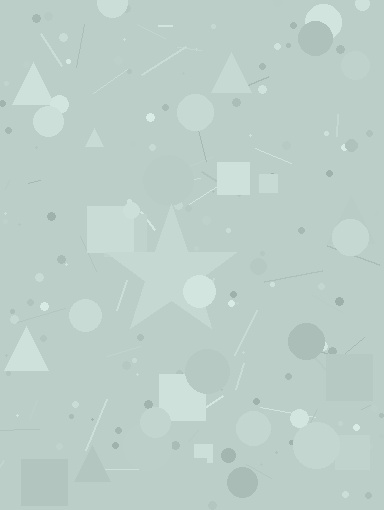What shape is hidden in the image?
A star is hidden in the image.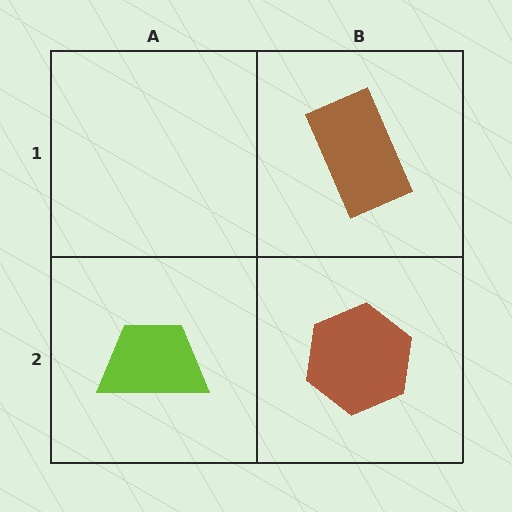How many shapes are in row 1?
1 shape.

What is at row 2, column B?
A brown hexagon.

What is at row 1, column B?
A brown rectangle.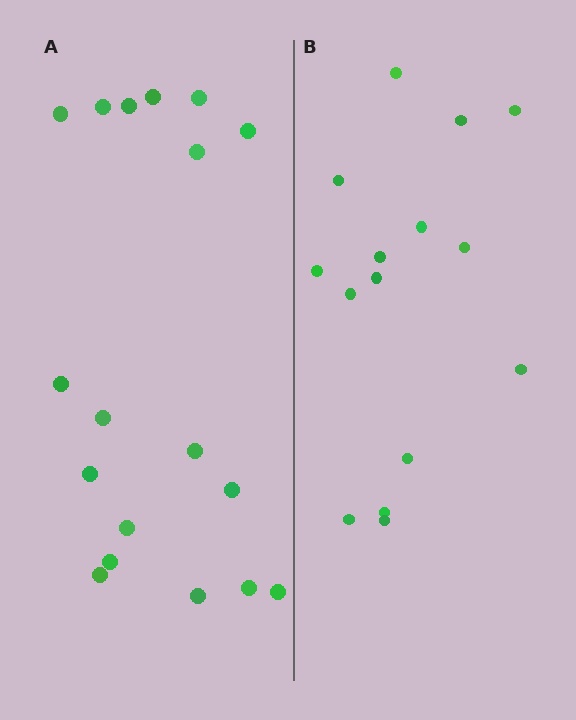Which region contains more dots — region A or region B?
Region A (the left region) has more dots.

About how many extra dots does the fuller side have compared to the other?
Region A has just a few more — roughly 2 or 3 more dots than region B.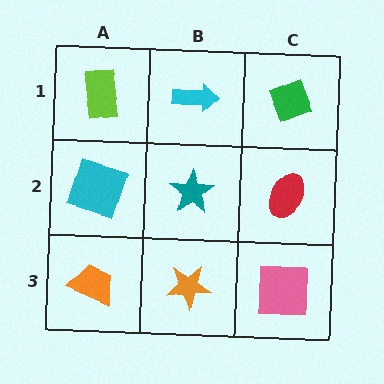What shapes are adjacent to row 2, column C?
A green diamond (row 1, column C), a pink square (row 3, column C), a teal star (row 2, column B).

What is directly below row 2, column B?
An orange star.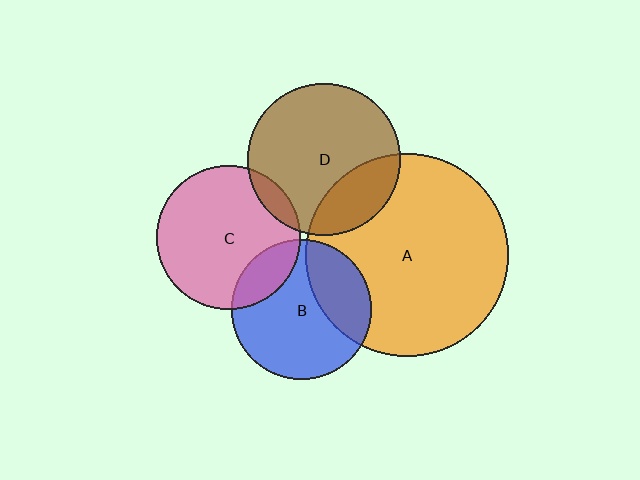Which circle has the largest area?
Circle A (orange).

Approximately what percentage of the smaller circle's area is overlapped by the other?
Approximately 15%.